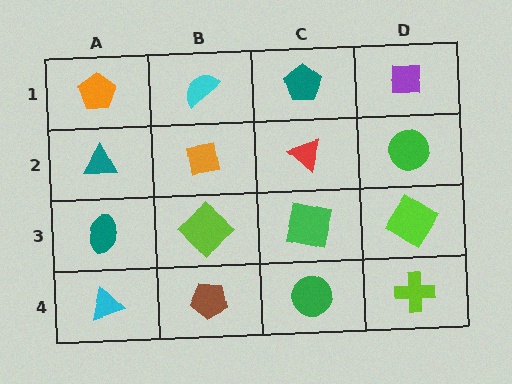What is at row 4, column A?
A cyan triangle.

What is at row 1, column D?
A purple square.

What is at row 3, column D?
A lime diamond.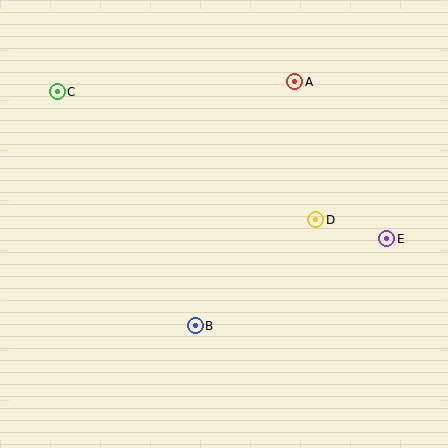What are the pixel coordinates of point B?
Point B is at (195, 326).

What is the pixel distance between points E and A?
The distance between E and A is 182 pixels.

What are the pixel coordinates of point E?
Point E is at (387, 239).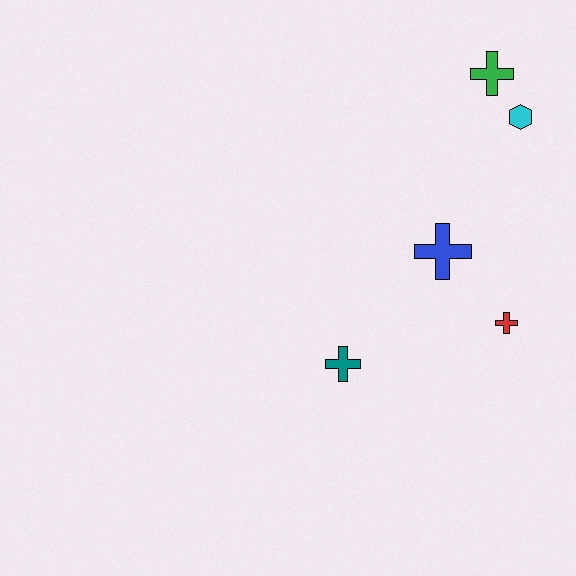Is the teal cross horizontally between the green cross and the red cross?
No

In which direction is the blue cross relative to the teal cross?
The blue cross is above the teal cross.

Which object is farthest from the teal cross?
The green cross is farthest from the teal cross.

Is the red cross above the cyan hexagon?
No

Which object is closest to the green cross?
The cyan hexagon is closest to the green cross.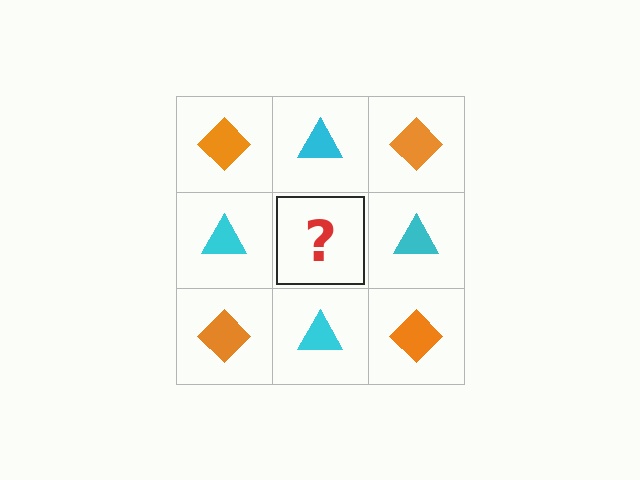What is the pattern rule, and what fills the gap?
The rule is that it alternates orange diamond and cyan triangle in a checkerboard pattern. The gap should be filled with an orange diamond.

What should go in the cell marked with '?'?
The missing cell should contain an orange diamond.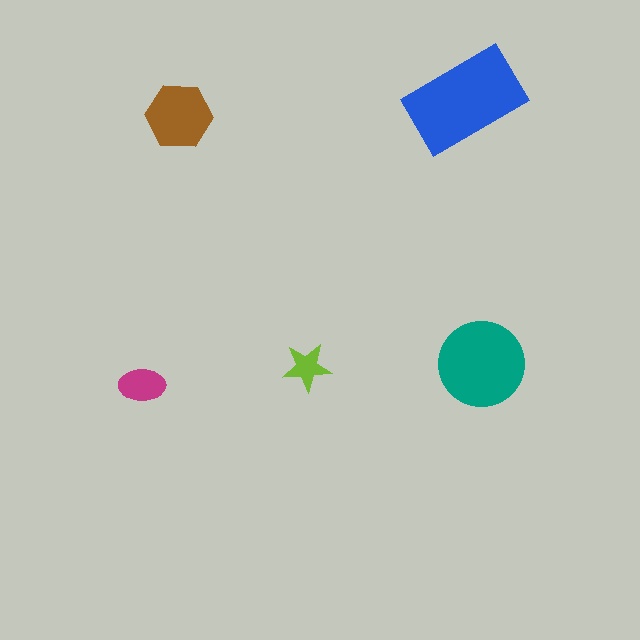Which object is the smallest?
The lime star.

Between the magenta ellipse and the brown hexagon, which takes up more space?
The brown hexagon.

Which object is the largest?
The blue rectangle.